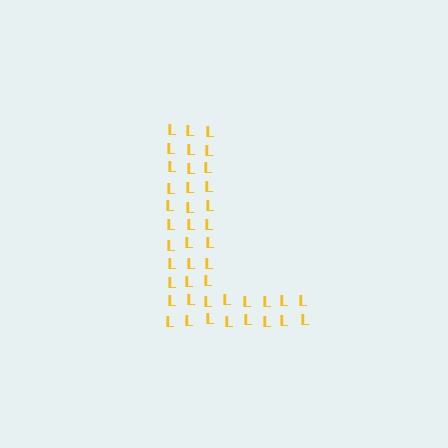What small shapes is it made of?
It is made of small letter L's.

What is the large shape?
The large shape is the letter L.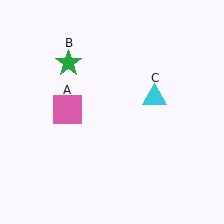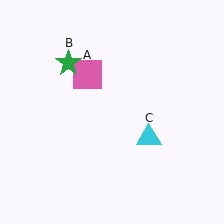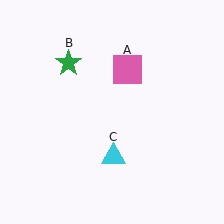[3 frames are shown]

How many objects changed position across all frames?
2 objects changed position: pink square (object A), cyan triangle (object C).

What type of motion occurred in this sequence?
The pink square (object A), cyan triangle (object C) rotated clockwise around the center of the scene.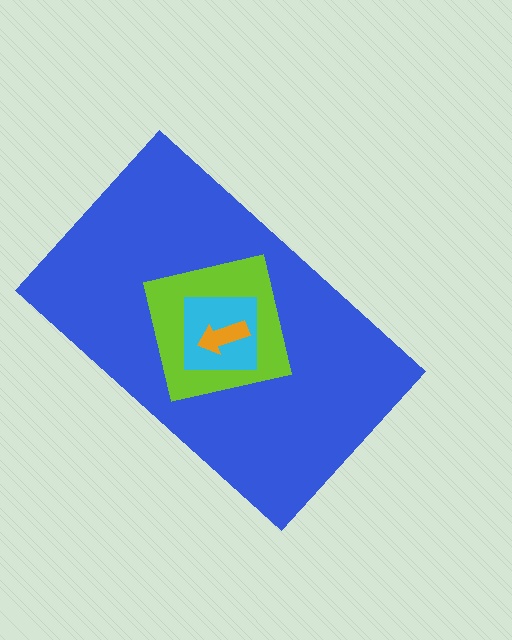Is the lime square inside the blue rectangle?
Yes.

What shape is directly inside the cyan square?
The orange arrow.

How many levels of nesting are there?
4.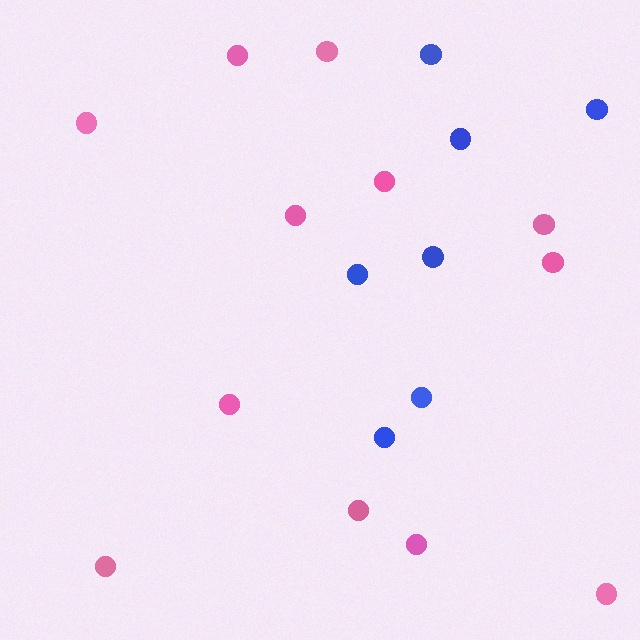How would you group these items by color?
There are 2 groups: one group of pink circles (12) and one group of blue circles (7).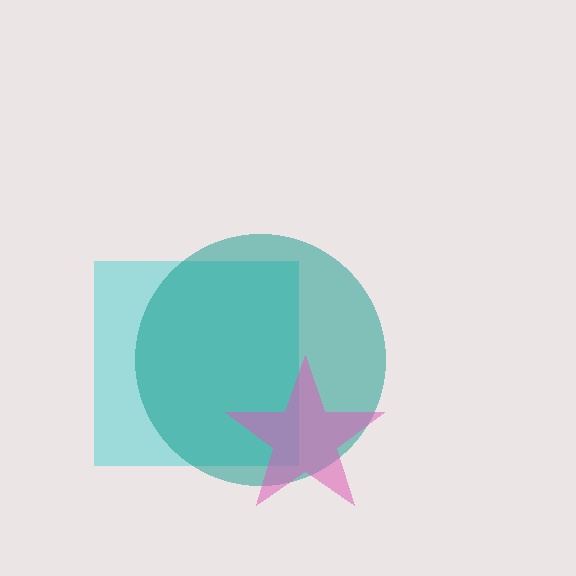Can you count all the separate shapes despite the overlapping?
Yes, there are 3 separate shapes.